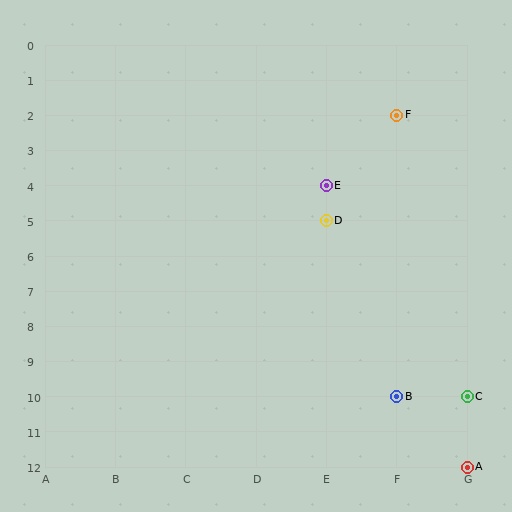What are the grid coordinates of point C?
Point C is at grid coordinates (G, 10).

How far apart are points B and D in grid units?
Points B and D are 1 column and 5 rows apart (about 5.1 grid units diagonally).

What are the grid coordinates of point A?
Point A is at grid coordinates (G, 12).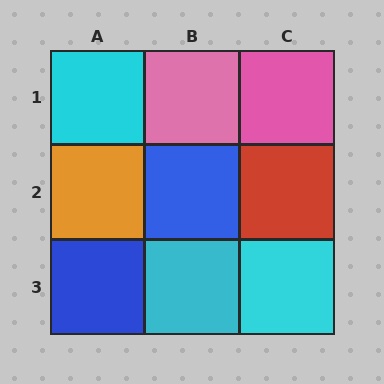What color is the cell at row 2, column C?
Red.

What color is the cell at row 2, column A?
Orange.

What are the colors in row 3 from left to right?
Blue, cyan, cyan.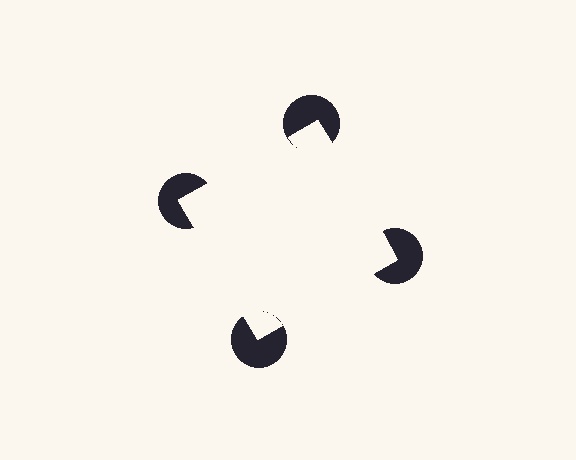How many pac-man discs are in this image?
There are 4 — one at each vertex of the illusory square.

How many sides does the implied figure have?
4 sides.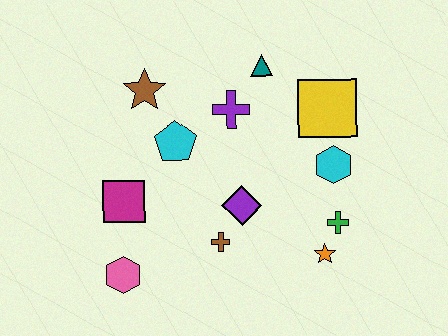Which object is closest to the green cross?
The orange star is closest to the green cross.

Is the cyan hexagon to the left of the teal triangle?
No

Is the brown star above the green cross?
Yes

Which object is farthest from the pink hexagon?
The yellow square is farthest from the pink hexagon.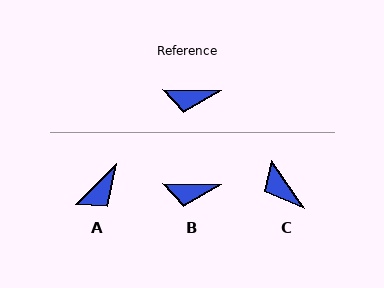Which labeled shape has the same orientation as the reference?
B.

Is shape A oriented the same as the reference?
No, it is off by about 46 degrees.